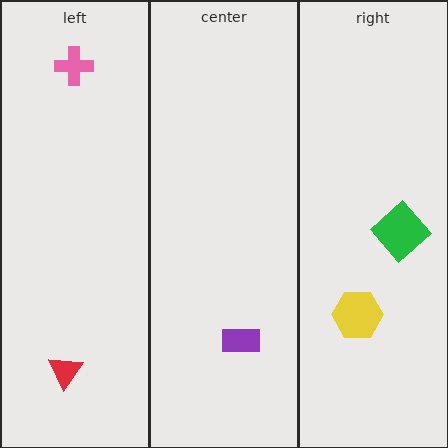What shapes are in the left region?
The pink cross, the red triangle.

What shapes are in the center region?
The purple rectangle.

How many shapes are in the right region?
2.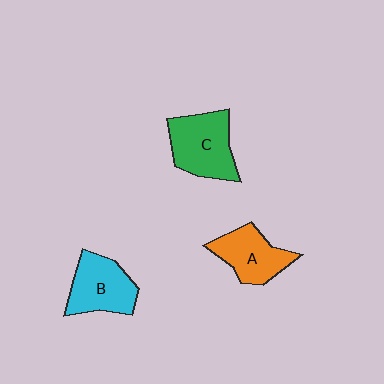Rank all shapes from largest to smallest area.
From largest to smallest: C (green), B (cyan), A (orange).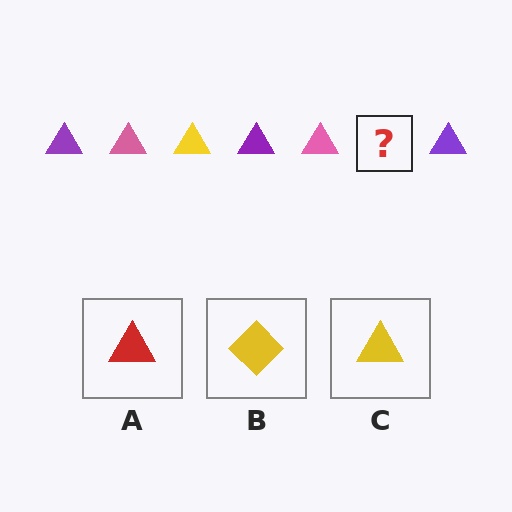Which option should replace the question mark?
Option C.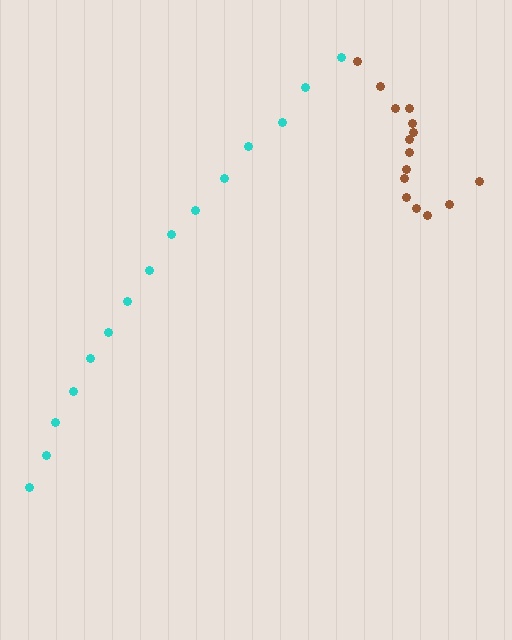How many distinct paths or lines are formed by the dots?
There are 2 distinct paths.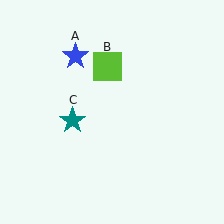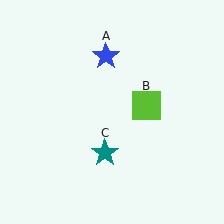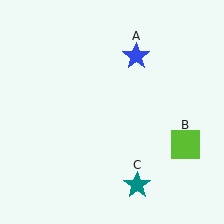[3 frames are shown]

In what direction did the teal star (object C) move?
The teal star (object C) moved down and to the right.